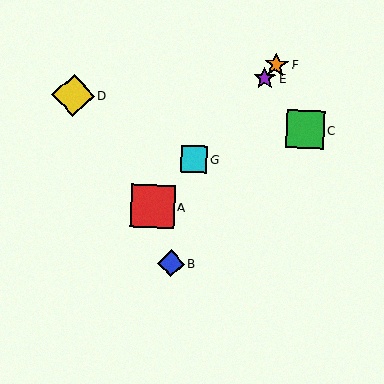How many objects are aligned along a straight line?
4 objects (A, E, F, G) are aligned along a straight line.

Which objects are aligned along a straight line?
Objects A, E, F, G are aligned along a straight line.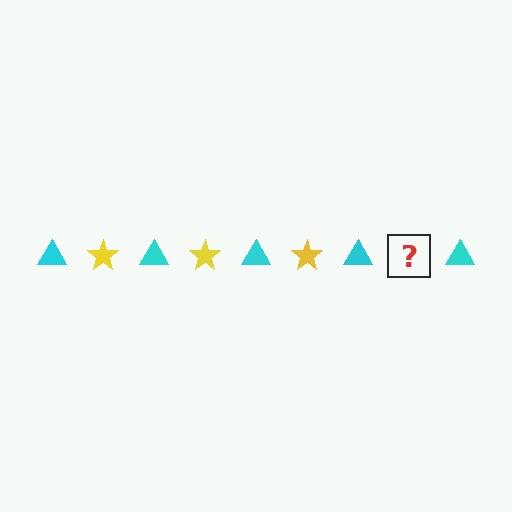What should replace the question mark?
The question mark should be replaced with a yellow star.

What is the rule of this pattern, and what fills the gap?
The rule is that the pattern alternates between cyan triangle and yellow star. The gap should be filled with a yellow star.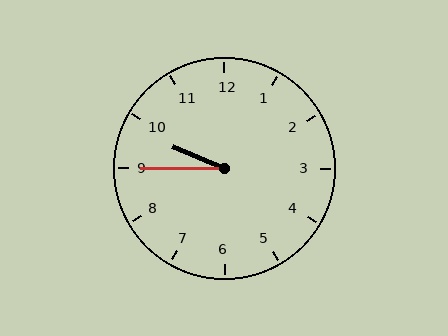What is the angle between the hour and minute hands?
Approximately 22 degrees.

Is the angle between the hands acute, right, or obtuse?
It is acute.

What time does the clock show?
9:45.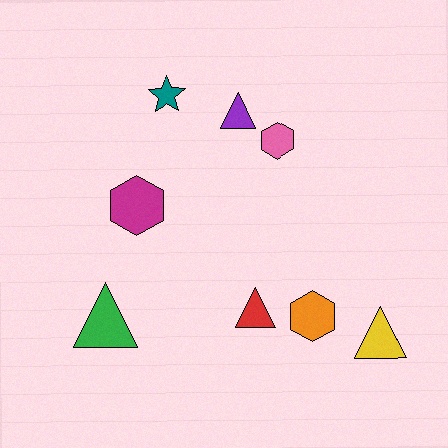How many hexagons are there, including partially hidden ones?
There are 3 hexagons.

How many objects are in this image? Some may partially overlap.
There are 8 objects.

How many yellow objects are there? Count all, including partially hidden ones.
There is 1 yellow object.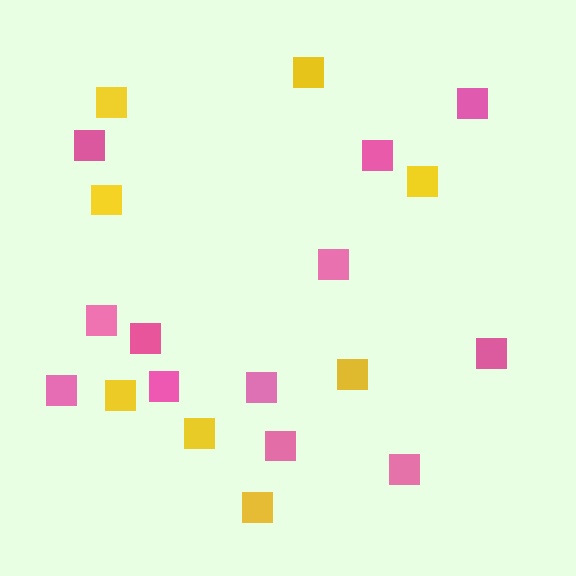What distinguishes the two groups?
There are 2 groups: one group of yellow squares (8) and one group of pink squares (12).